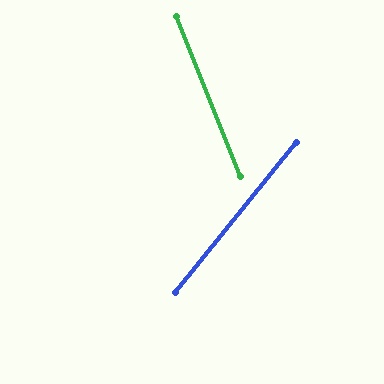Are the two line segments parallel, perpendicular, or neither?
Neither parallel nor perpendicular — they differ by about 61°.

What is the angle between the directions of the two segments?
Approximately 61 degrees.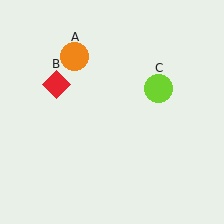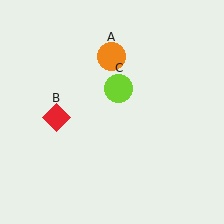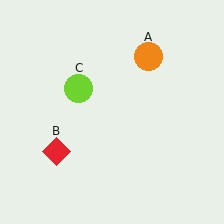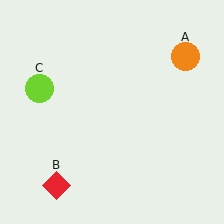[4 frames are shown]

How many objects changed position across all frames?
3 objects changed position: orange circle (object A), red diamond (object B), lime circle (object C).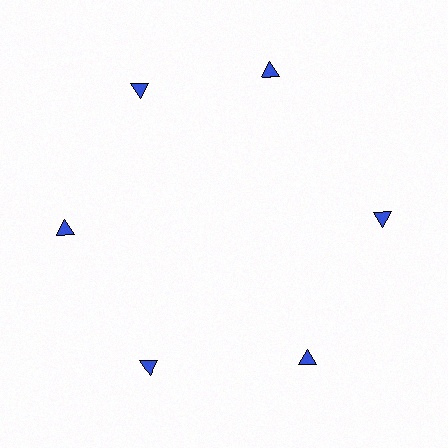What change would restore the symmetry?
The symmetry would be restored by rotating it back into even spacing with its neighbors so that all 6 triangles sit at equal angles and equal distance from the center.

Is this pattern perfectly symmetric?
No. The 6 blue triangles are arranged in a ring, but one element near the 1 o'clock position is rotated out of alignment along the ring, breaking the 6-fold rotational symmetry.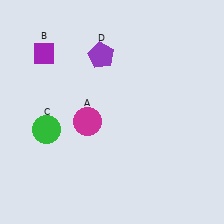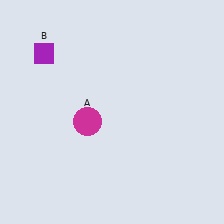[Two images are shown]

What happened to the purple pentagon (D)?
The purple pentagon (D) was removed in Image 2. It was in the top-left area of Image 1.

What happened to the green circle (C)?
The green circle (C) was removed in Image 2. It was in the bottom-left area of Image 1.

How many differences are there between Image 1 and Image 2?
There are 2 differences between the two images.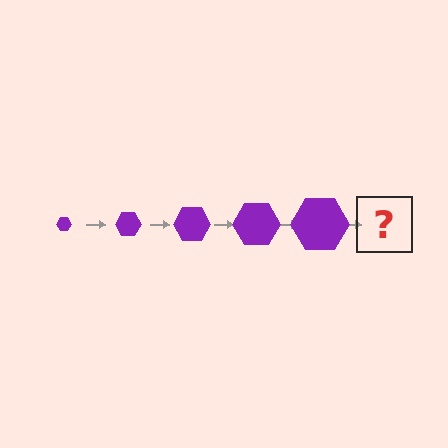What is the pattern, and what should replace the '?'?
The pattern is that the hexagon gets progressively larger each step. The '?' should be a purple hexagon, larger than the previous one.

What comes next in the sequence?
The next element should be a purple hexagon, larger than the previous one.